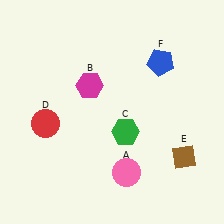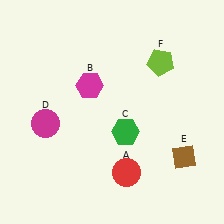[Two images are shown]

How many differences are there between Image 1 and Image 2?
There are 3 differences between the two images.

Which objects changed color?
A changed from pink to red. D changed from red to magenta. F changed from blue to lime.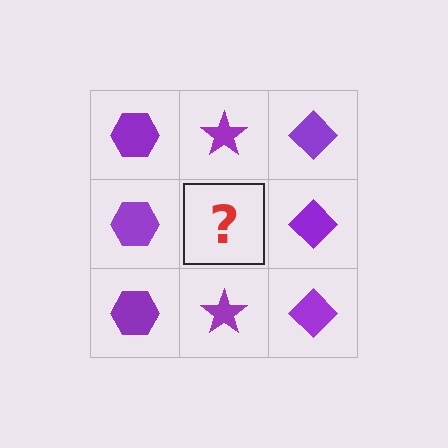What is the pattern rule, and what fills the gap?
The rule is that each column has a consistent shape. The gap should be filled with a purple star.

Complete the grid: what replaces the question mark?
The question mark should be replaced with a purple star.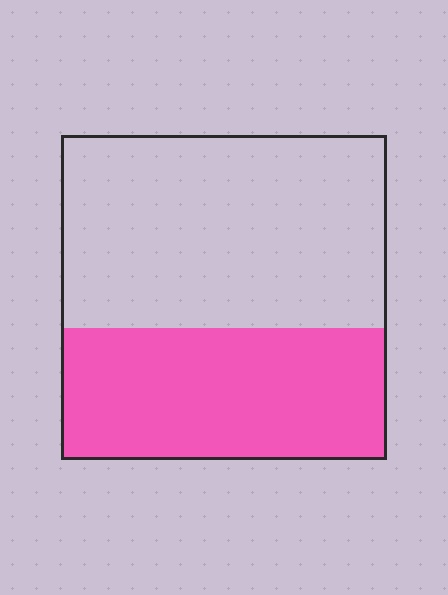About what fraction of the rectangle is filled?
About two fifths (2/5).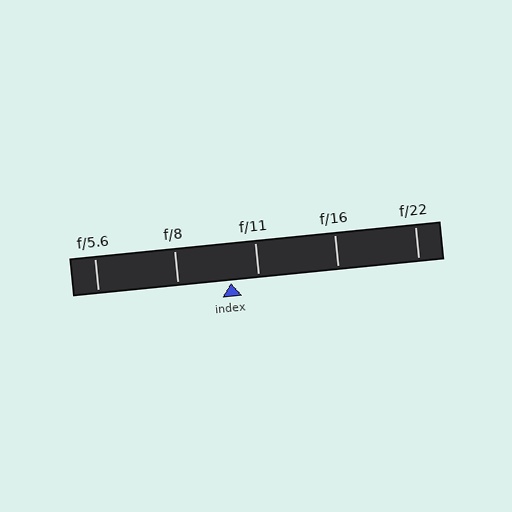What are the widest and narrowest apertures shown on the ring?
The widest aperture shown is f/5.6 and the narrowest is f/22.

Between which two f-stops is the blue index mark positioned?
The index mark is between f/8 and f/11.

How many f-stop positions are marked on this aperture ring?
There are 5 f-stop positions marked.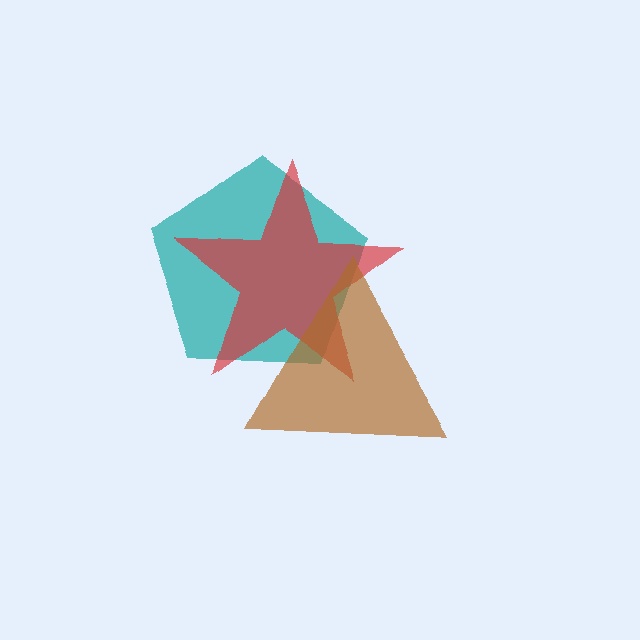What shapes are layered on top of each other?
The layered shapes are: a teal pentagon, a red star, a brown triangle.